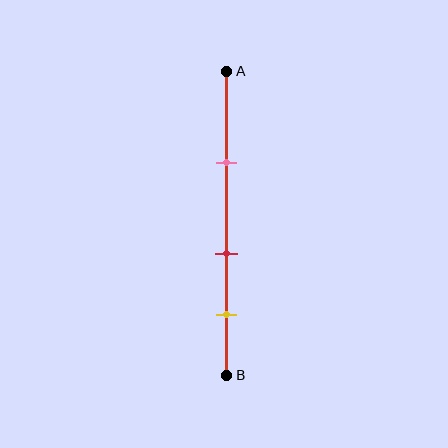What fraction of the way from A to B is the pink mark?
The pink mark is approximately 30% (0.3) of the way from A to B.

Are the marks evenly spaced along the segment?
Yes, the marks are approximately evenly spaced.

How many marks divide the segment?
There are 3 marks dividing the segment.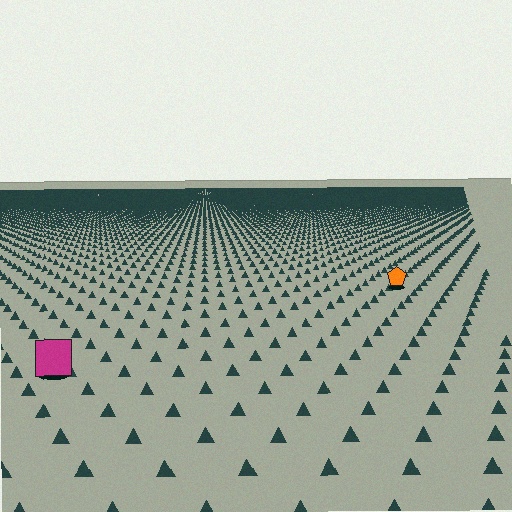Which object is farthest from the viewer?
The orange pentagon is farthest from the viewer. It appears smaller and the ground texture around it is denser.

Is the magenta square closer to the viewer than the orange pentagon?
Yes. The magenta square is closer — you can tell from the texture gradient: the ground texture is coarser near it.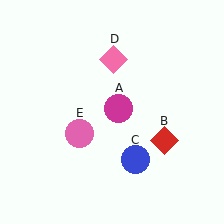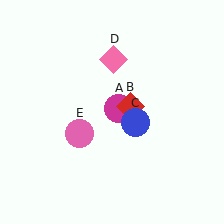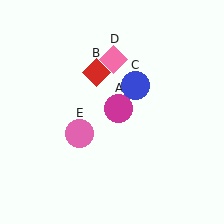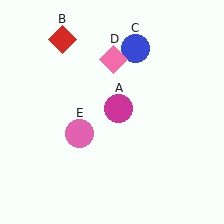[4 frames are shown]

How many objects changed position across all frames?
2 objects changed position: red diamond (object B), blue circle (object C).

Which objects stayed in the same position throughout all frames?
Magenta circle (object A) and pink diamond (object D) and pink circle (object E) remained stationary.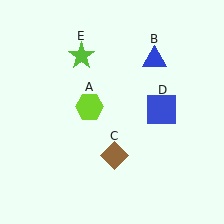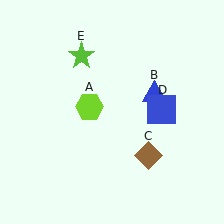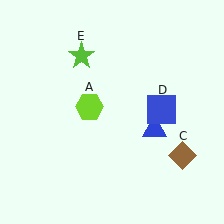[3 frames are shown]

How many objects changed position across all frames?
2 objects changed position: blue triangle (object B), brown diamond (object C).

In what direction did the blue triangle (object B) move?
The blue triangle (object B) moved down.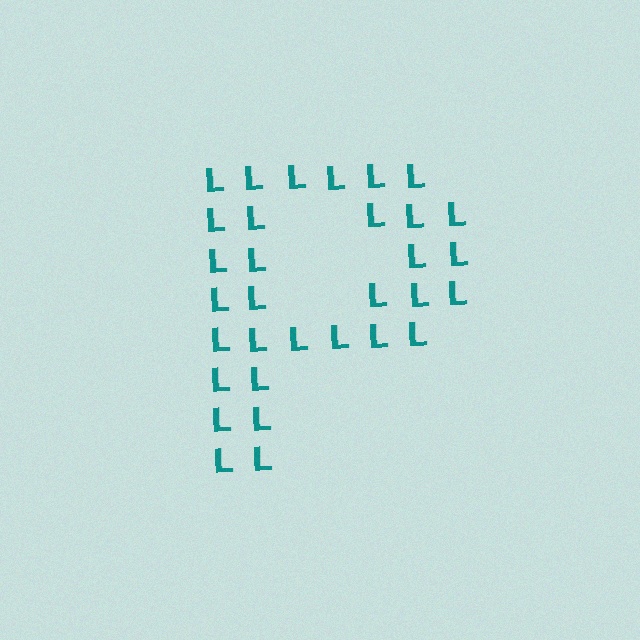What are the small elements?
The small elements are letter L's.